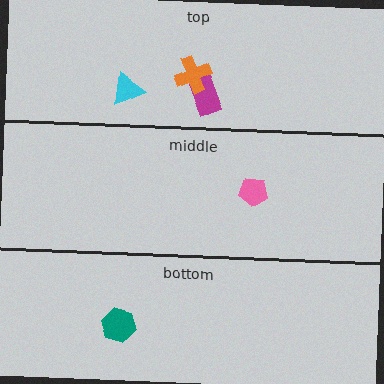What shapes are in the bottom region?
The teal hexagon.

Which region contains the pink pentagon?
The middle region.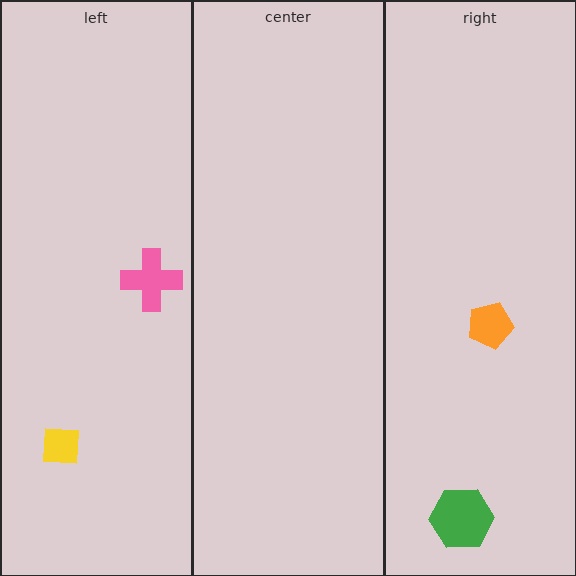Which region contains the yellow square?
The left region.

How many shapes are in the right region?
2.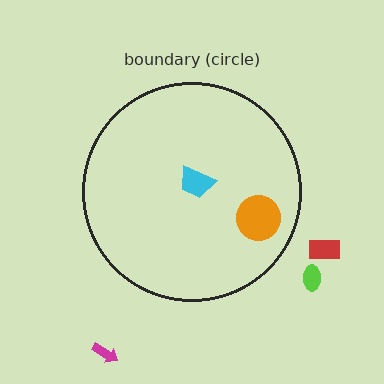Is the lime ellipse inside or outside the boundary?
Outside.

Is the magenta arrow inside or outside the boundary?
Outside.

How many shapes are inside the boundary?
2 inside, 3 outside.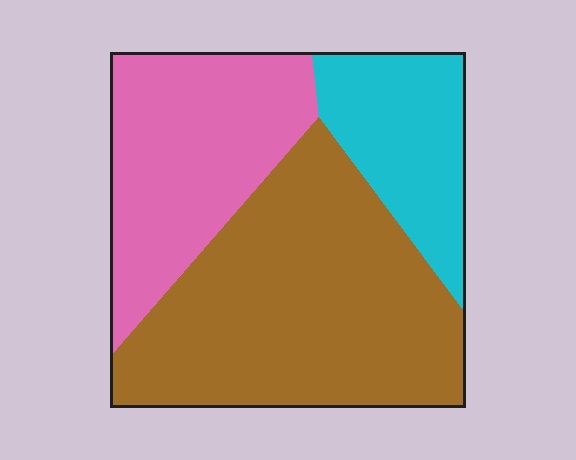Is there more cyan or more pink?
Pink.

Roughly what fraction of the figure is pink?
Pink takes up between a sixth and a third of the figure.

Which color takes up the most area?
Brown, at roughly 50%.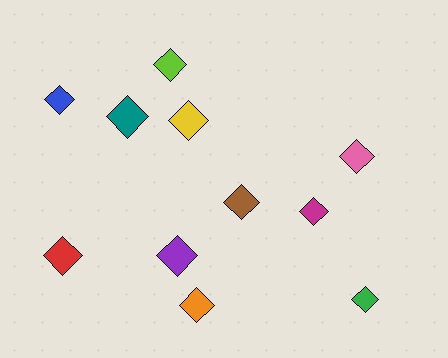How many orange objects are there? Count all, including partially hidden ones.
There is 1 orange object.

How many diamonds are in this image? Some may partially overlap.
There are 11 diamonds.